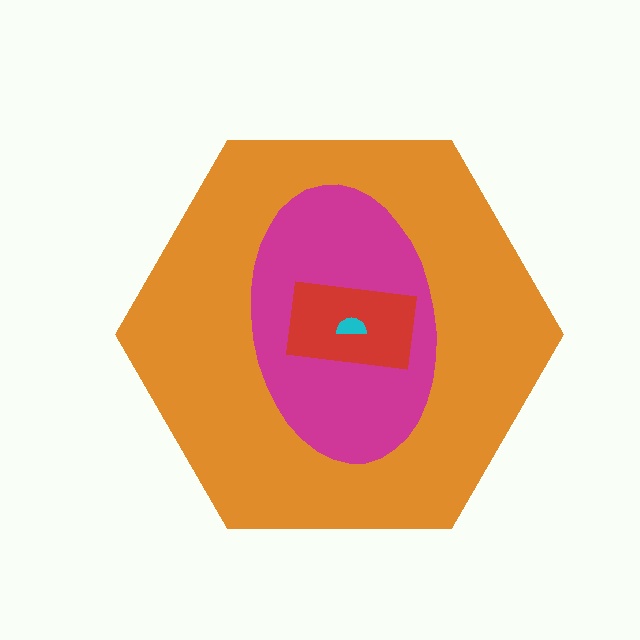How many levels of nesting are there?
4.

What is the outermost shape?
The orange hexagon.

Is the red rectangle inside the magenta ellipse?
Yes.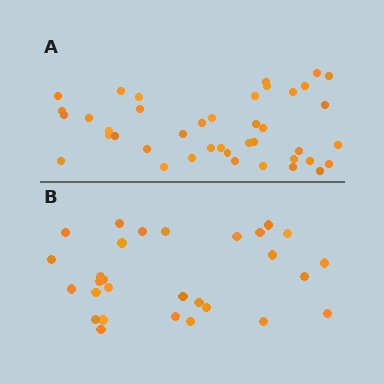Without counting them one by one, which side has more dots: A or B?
Region A (the top region) has more dots.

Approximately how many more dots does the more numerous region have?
Region A has roughly 12 or so more dots than region B.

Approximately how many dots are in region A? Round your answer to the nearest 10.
About 40 dots. (The exact count is 41, which rounds to 40.)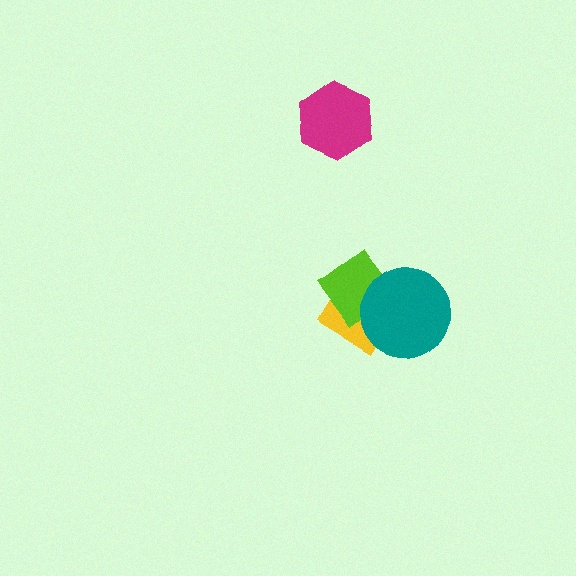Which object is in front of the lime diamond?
The teal circle is in front of the lime diamond.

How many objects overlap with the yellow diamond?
2 objects overlap with the yellow diamond.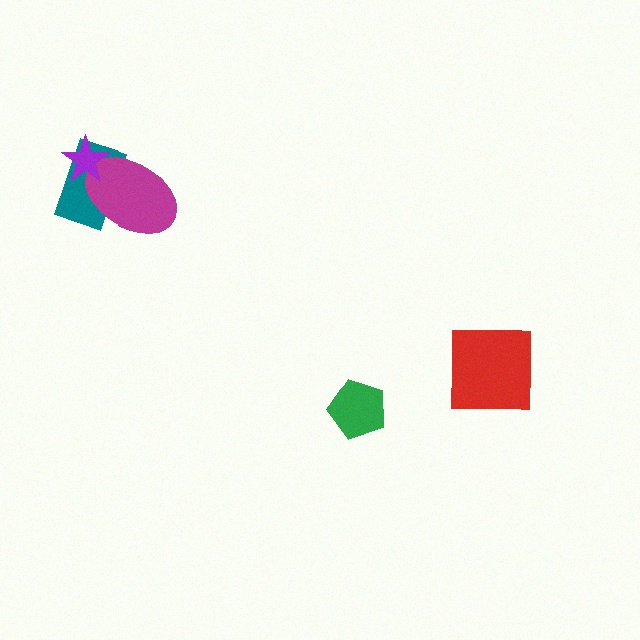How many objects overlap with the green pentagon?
0 objects overlap with the green pentagon.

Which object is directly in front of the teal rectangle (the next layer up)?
The magenta ellipse is directly in front of the teal rectangle.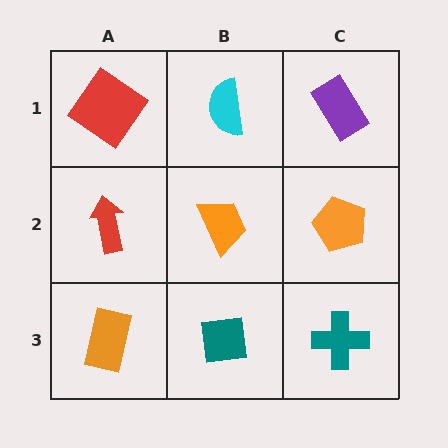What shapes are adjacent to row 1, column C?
An orange pentagon (row 2, column C), a cyan semicircle (row 1, column B).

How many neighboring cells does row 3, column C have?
2.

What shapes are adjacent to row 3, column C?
An orange pentagon (row 2, column C), a teal square (row 3, column B).